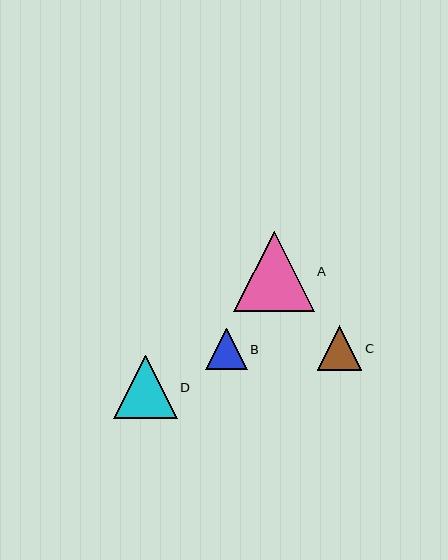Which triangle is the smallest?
Triangle B is the smallest with a size of approximately 41 pixels.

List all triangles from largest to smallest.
From largest to smallest: A, D, C, B.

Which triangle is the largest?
Triangle A is the largest with a size of approximately 80 pixels.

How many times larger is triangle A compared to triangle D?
Triangle A is approximately 1.3 times the size of triangle D.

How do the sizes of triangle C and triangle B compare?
Triangle C and triangle B are approximately the same size.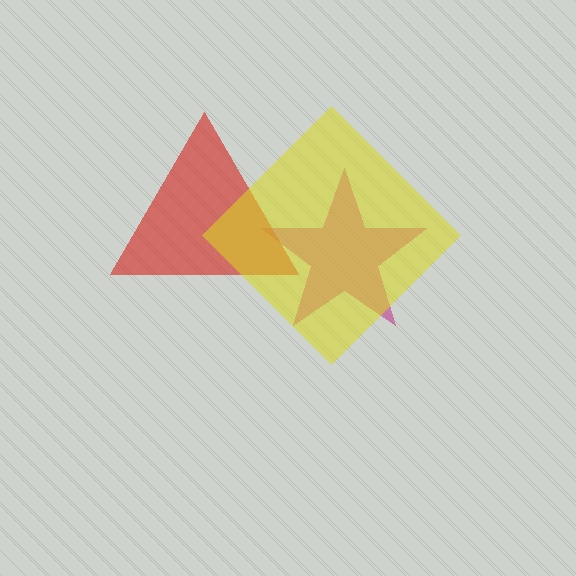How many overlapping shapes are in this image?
There are 3 overlapping shapes in the image.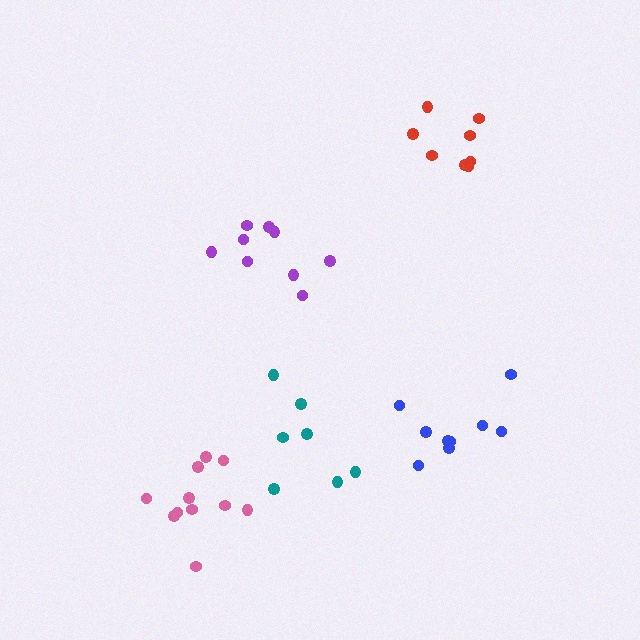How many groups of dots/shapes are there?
There are 5 groups.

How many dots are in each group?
Group 1: 8 dots, Group 2: 9 dots, Group 3: 7 dots, Group 4: 11 dots, Group 5: 9 dots (44 total).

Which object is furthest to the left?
The pink cluster is leftmost.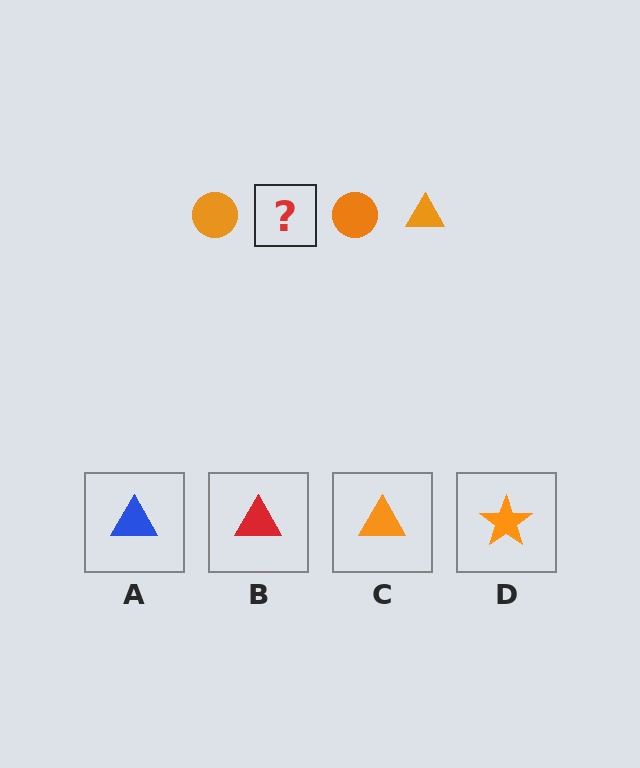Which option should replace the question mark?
Option C.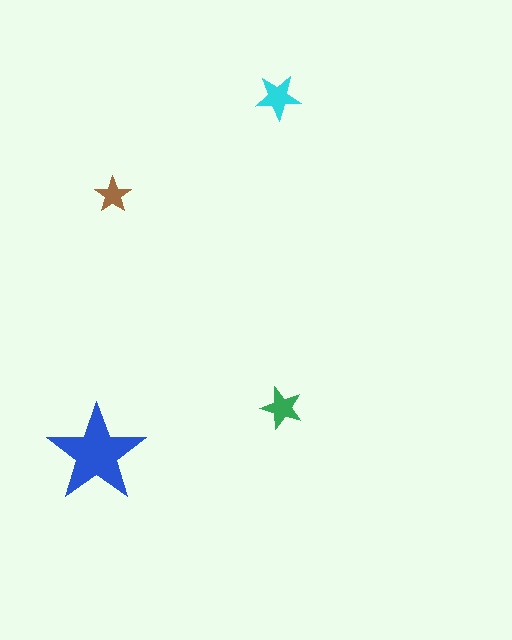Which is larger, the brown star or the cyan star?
The cyan one.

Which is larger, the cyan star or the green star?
The cyan one.